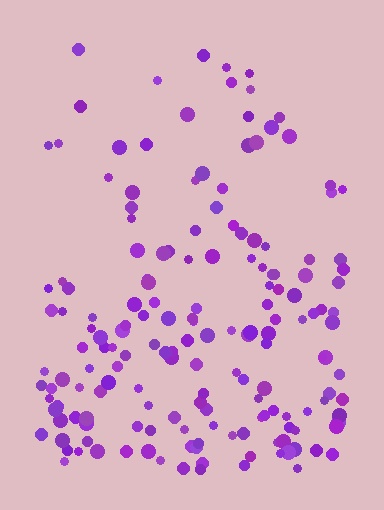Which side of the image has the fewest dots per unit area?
The top.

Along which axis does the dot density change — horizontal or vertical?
Vertical.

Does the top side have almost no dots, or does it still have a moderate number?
Still a moderate number, just noticeably fewer than the bottom.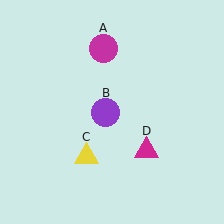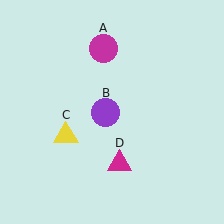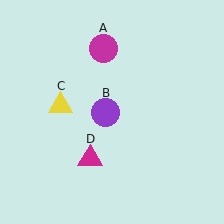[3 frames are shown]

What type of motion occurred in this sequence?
The yellow triangle (object C), magenta triangle (object D) rotated clockwise around the center of the scene.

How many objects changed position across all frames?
2 objects changed position: yellow triangle (object C), magenta triangle (object D).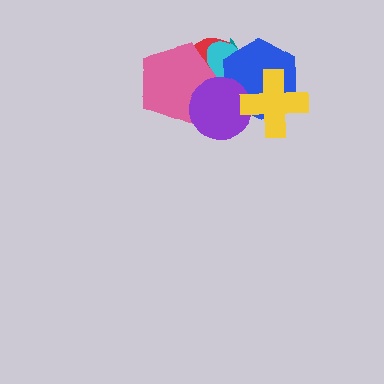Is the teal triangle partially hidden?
Yes, it is partially covered by another shape.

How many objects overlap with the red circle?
5 objects overlap with the red circle.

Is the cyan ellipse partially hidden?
Yes, it is partially covered by another shape.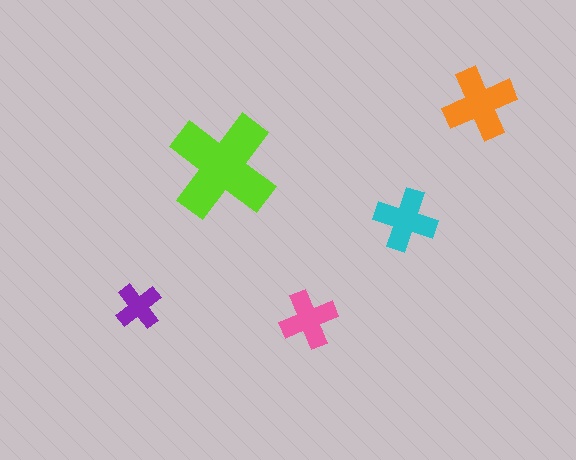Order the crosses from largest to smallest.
the lime one, the orange one, the cyan one, the pink one, the purple one.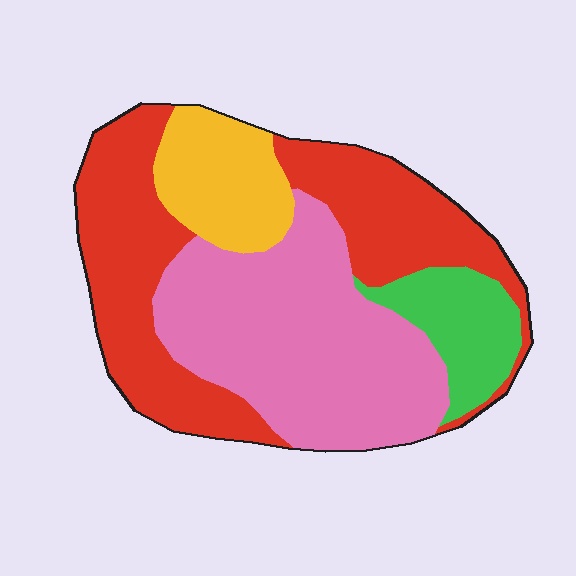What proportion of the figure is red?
Red covers 39% of the figure.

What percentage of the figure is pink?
Pink covers 37% of the figure.